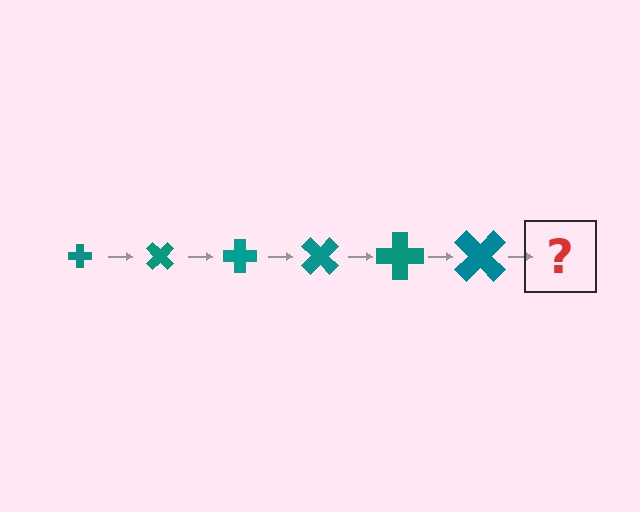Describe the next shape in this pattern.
It should be a cross, larger than the previous one and rotated 270 degrees from the start.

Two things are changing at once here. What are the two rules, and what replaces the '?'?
The two rules are that the cross grows larger each step and it rotates 45 degrees each step. The '?' should be a cross, larger than the previous one and rotated 270 degrees from the start.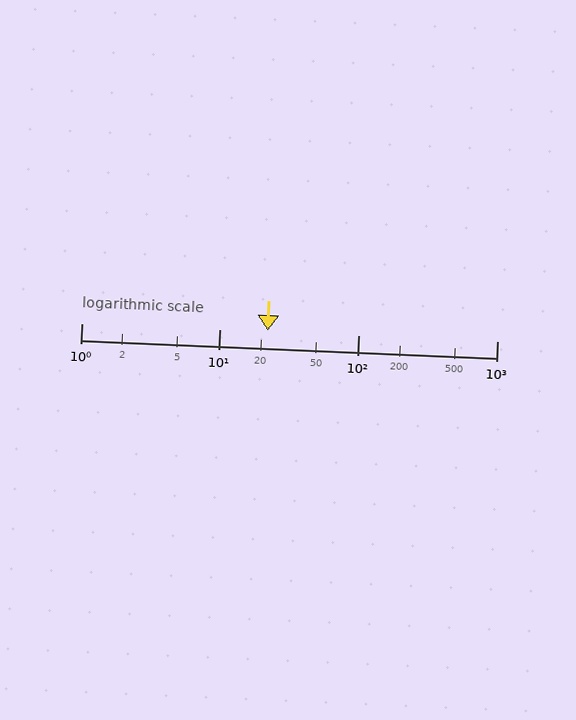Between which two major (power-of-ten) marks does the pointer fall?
The pointer is between 10 and 100.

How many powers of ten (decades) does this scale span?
The scale spans 3 decades, from 1 to 1000.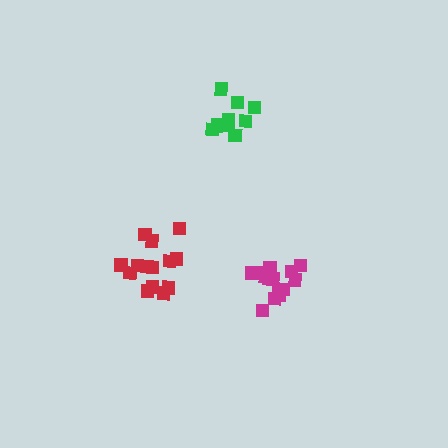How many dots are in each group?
Group 1: 10 dots, Group 2: 14 dots, Group 3: 14 dots (38 total).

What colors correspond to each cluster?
The clusters are colored: green, magenta, red.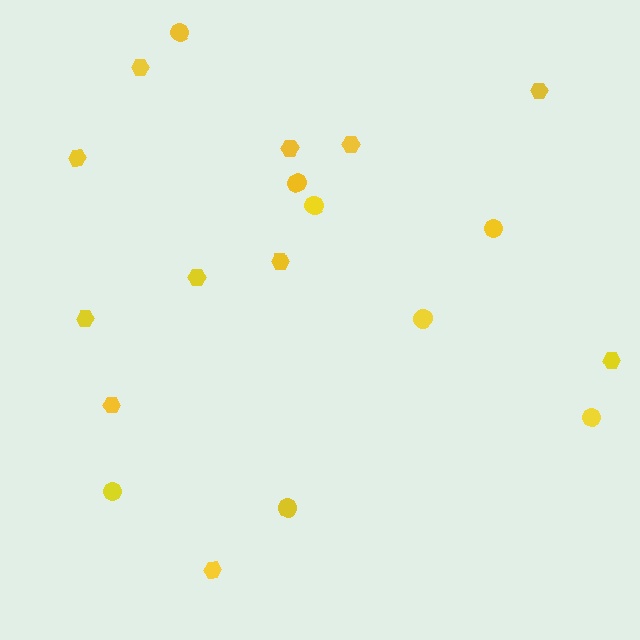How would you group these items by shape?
There are 2 groups: one group of circles (8) and one group of hexagons (11).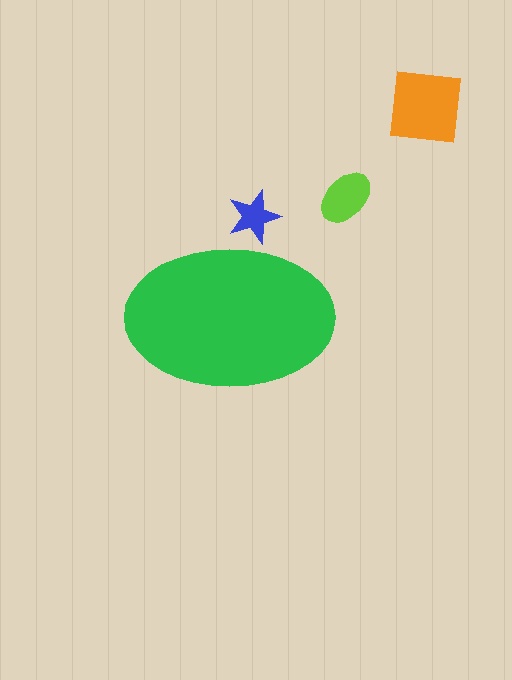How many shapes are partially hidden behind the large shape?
1 shape is partially hidden.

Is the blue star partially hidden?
Yes, the blue star is partially hidden behind the green ellipse.